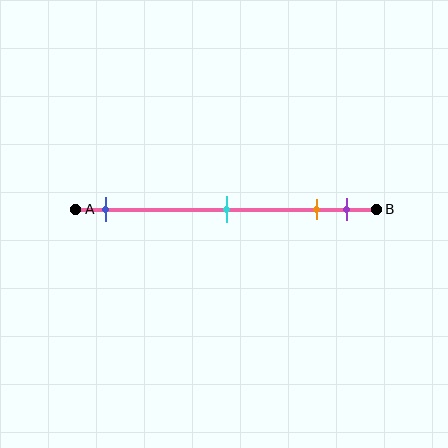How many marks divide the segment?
There are 4 marks dividing the segment.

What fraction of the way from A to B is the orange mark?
The orange mark is approximately 80% (0.8) of the way from A to B.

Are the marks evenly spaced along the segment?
No, the marks are not evenly spaced.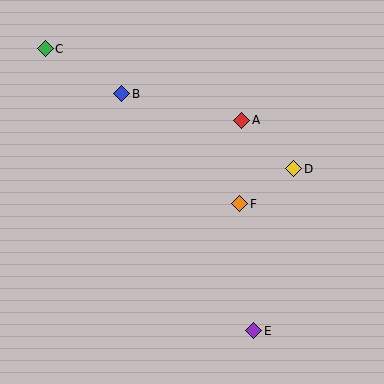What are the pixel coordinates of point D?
Point D is at (294, 169).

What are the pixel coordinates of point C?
Point C is at (45, 49).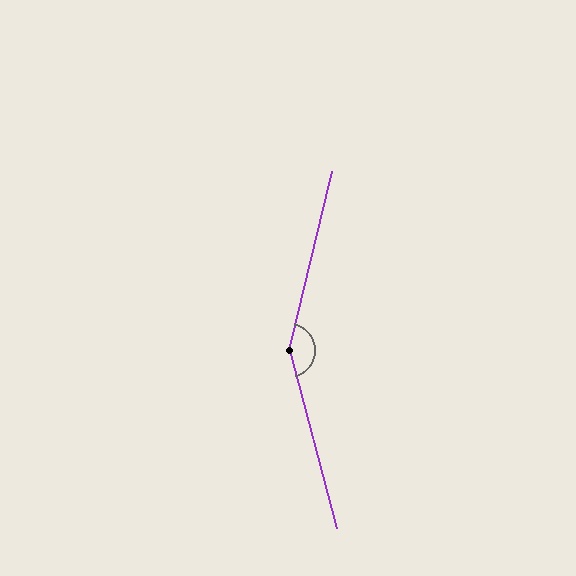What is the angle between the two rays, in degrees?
Approximately 151 degrees.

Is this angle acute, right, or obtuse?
It is obtuse.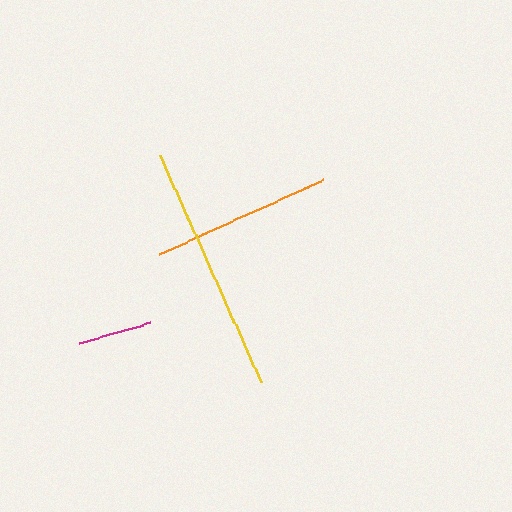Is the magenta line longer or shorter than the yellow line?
The yellow line is longer than the magenta line.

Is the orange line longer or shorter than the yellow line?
The yellow line is longer than the orange line.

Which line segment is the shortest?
The magenta line is the shortest at approximately 75 pixels.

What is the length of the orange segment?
The orange segment is approximately 180 pixels long.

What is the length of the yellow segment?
The yellow segment is approximately 249 pixels long.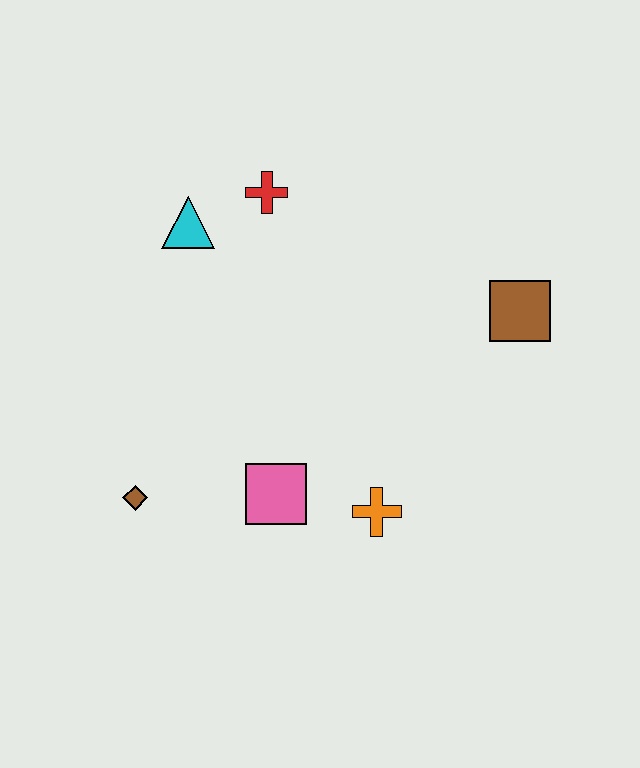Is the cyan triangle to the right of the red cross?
No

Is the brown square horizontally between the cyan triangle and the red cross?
No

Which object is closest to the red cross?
The cyan triangle is closest to the red cross.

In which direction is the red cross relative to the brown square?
The red cross is to the left of the brown square.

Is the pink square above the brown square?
No